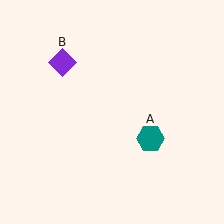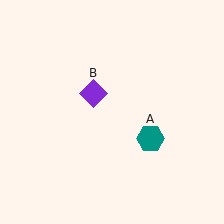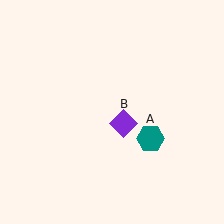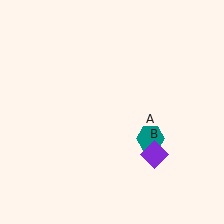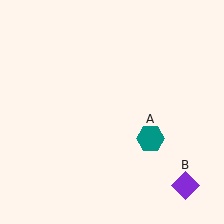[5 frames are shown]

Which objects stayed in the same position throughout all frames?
Teal hexagon (object A) remained stationary.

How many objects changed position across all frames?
1 object changed position: purple diamond (object B).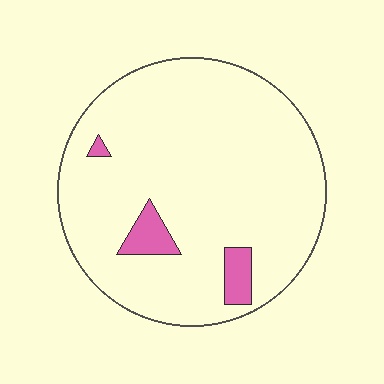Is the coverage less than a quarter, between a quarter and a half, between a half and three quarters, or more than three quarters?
Less than a quarter.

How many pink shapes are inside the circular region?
3.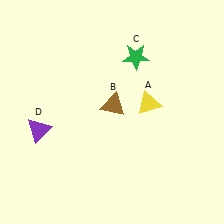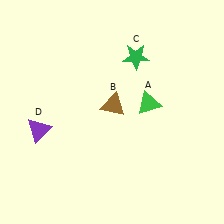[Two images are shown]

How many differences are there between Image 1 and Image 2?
There is 1 difference between the two images.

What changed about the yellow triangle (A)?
In Image 1, A is yellow. In Image 2, it changed to green.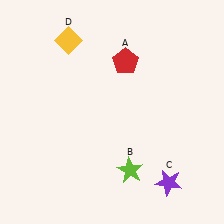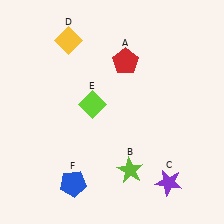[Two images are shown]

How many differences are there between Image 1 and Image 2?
There are 2 differences between the two images.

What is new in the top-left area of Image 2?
A lime diamond (E) was added in the top-left area of Image 2.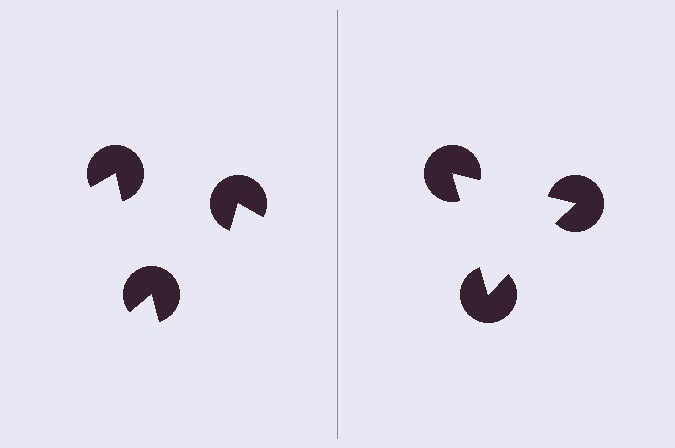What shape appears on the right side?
An illusory triangle.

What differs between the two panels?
The pac-man discs are positioned identically on both sides; only the wedge orientations differ. On the right they align to a triangle; on the left they are misaligned.